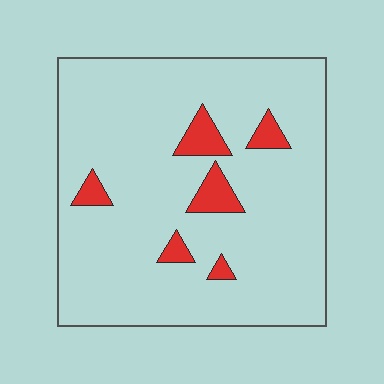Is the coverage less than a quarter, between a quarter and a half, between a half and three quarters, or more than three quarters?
Less than a quarter.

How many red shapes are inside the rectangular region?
6.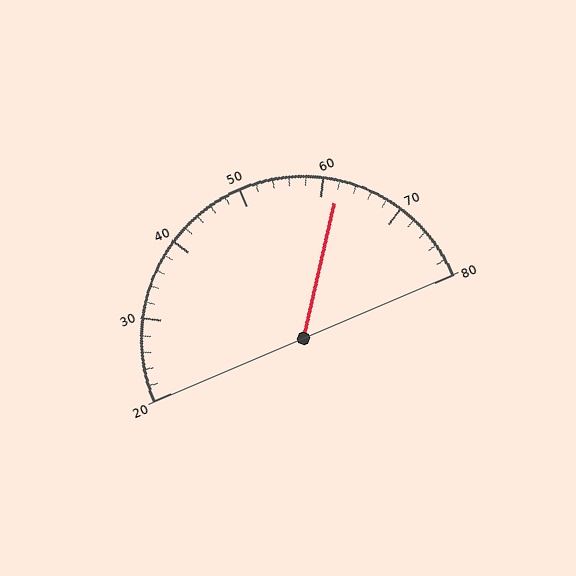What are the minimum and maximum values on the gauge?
The gauge ranges from 20 to 80.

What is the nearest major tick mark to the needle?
The nearest major tick mark is 60.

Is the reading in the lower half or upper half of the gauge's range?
The reading is in the upper half of the range (20 to 80).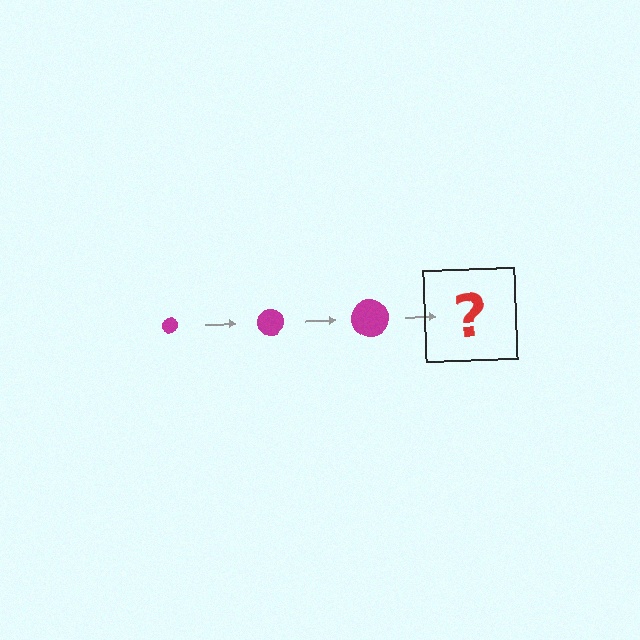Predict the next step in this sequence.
The next step is a magenta circle, larger than the previous one.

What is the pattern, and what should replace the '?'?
The pattern is that the circle gets progressively larger each step. The '?' should be a magenta circle, larger than the previous one.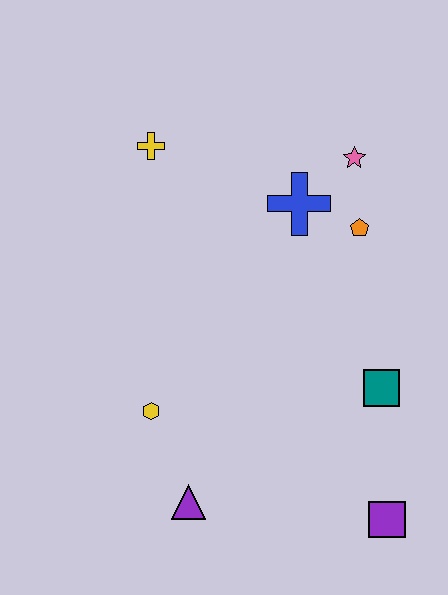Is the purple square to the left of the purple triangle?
No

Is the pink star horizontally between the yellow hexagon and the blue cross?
No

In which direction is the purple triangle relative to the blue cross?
The purple triangle is below the blue cross.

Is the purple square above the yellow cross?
No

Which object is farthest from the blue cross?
The purple square is farthest from the blue cross.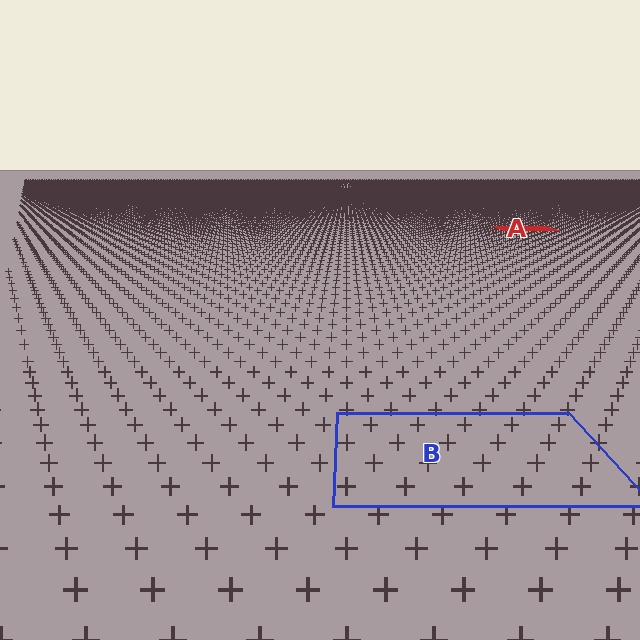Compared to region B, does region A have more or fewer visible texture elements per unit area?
Region A has more texture elements per unit area — they are packed more densely because it is farther away.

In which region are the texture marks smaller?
The texture marks are smaller in region A, because it is farther away.